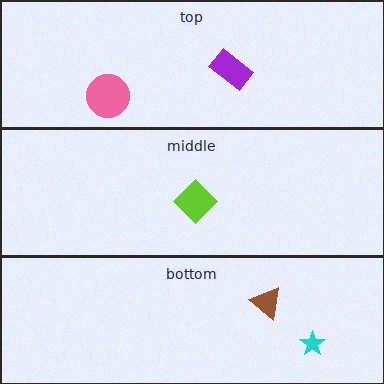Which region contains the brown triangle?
The bottom region.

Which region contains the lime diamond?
The middle region.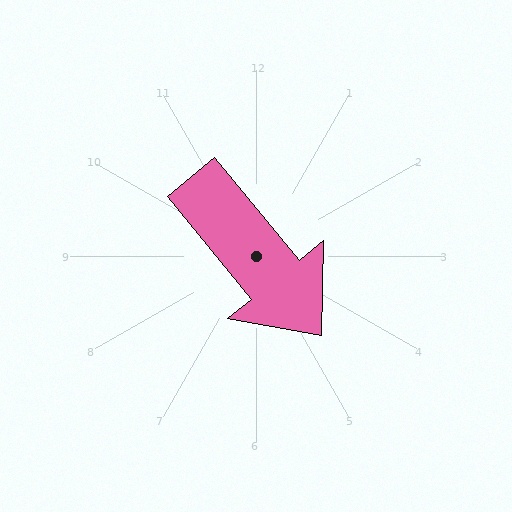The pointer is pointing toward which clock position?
Roughly 5 o'clock.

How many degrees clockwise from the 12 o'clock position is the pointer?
Approximately 141 degrees.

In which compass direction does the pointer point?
Southeast.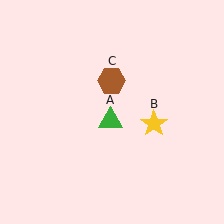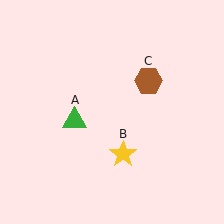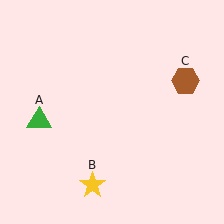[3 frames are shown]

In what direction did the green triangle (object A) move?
The green triangle (object A) moved left.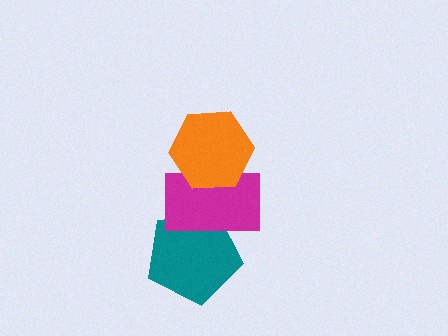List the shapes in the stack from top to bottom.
From top to bottom: the orange hexagon, the magenta rectangle, the teal pentagon.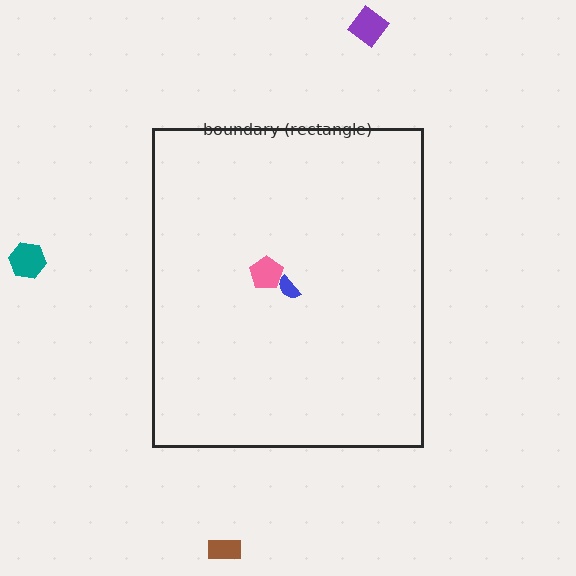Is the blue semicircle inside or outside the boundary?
Inside.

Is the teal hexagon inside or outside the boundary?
Outside.